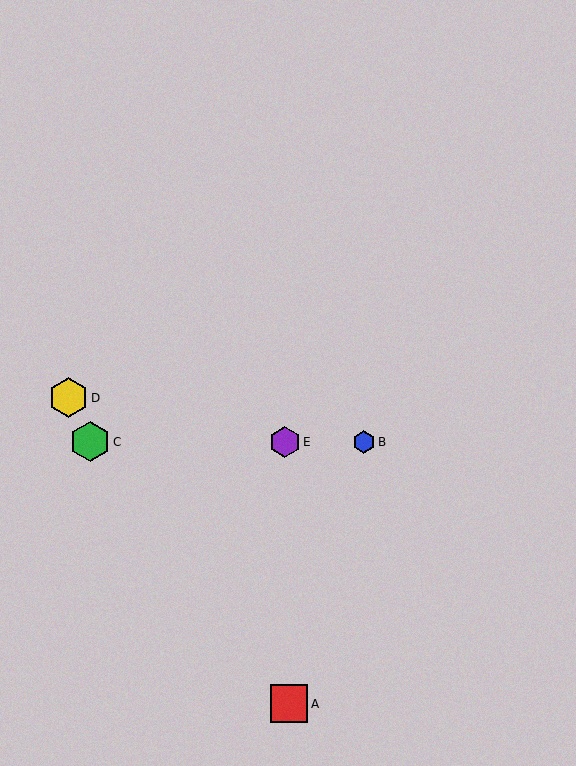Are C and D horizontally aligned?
No, C is at y≈442 and D is at y≈398.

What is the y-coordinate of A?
Object A is at y≈704.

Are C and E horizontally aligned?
Yes, both are at y≈442.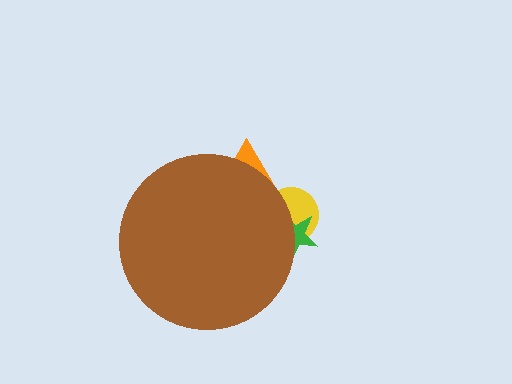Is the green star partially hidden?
Yes, the green star is partially hidden behind the brown circle.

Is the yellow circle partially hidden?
Yes, the yellow circle is partially hidden behind the brown circle.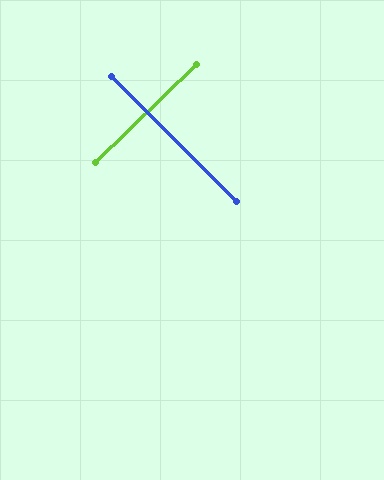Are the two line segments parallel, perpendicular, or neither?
Perpendicular — they meet at approximately 89°.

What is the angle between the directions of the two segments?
Approximately 89 degrees.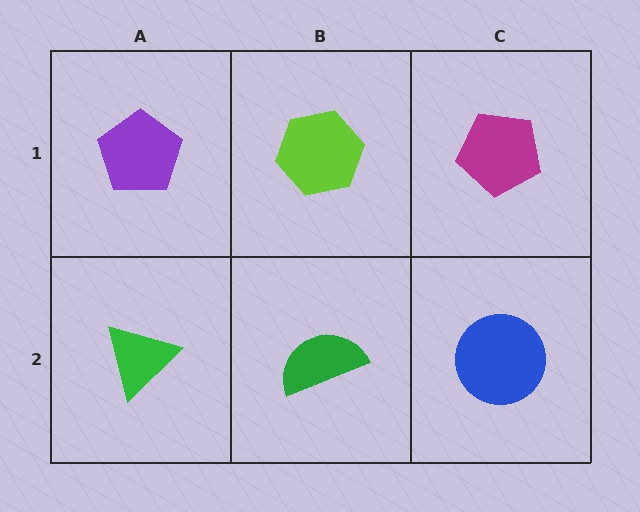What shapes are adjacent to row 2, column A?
A purple pentagon (row 1, column A), a green semicircle (row 2, column B).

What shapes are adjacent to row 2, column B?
A lime hexagon (row 1, column B), a green triangle (row 2, column A), a blue circle (row 2, column C).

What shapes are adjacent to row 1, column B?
A green semicircle (row 2, column B), a purple pentagon (row 1, column A), a magenta pentagon (row 1, column C).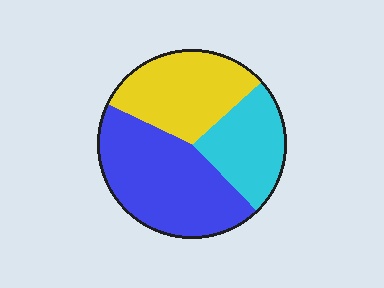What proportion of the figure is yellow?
Yellow takes up between a sixth and a third of the figure.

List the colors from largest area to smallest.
From largest to smallest: blue, yellow, cyan.